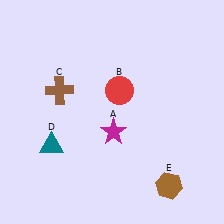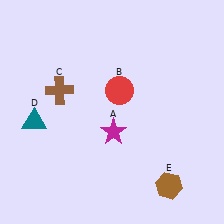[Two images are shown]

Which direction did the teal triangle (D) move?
The teal triangle (D) moved up.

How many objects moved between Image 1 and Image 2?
1 object moved between the two images.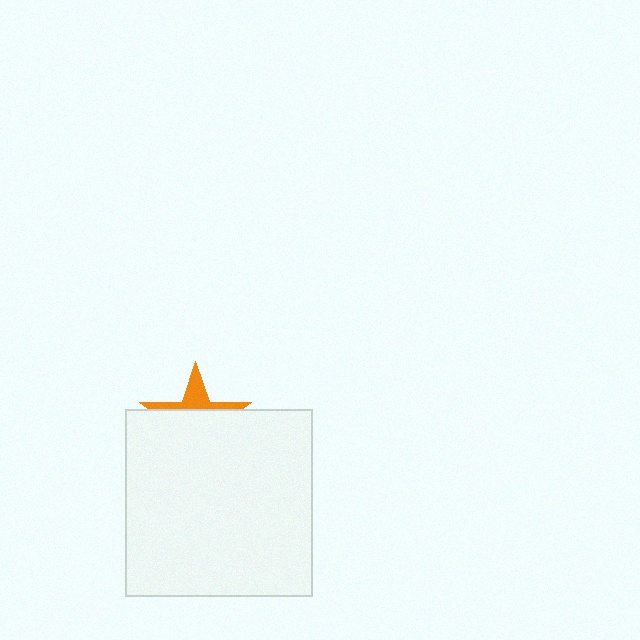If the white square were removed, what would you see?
You would see the complete orange star.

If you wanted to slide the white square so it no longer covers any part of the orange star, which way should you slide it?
Slide it down — that is the most direct way to separate the two shapes.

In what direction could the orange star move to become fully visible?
The orange star could move up. That would shift it out from behind the white square entirely.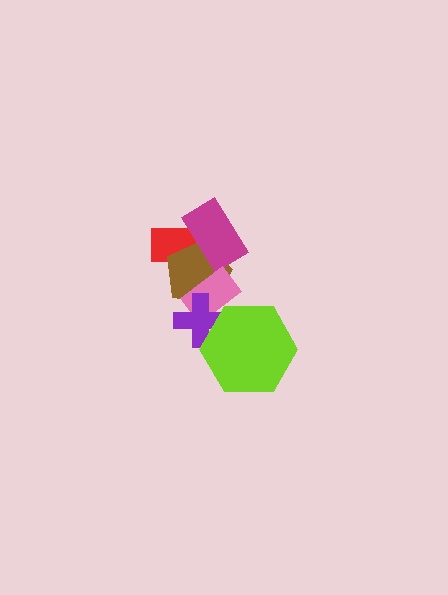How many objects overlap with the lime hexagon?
2 objects overlap with the lime hexagon.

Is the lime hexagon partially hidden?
No, no other shape covers it.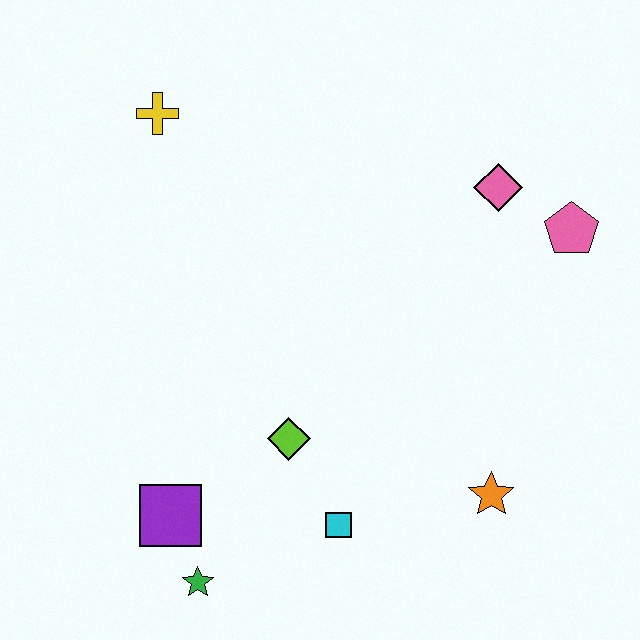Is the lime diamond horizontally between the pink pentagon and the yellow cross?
Yes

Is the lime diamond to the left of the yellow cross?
No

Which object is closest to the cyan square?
The lime diamond is closest to the cyan square.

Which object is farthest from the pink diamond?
The green star is farthest from the pink diamond.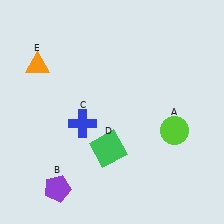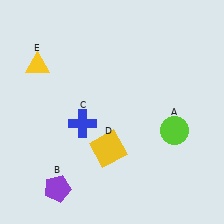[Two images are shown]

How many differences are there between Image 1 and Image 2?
There are 2 differences between the two images.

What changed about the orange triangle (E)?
In Image 1, E is orange. In Image 2, it changed to yellow.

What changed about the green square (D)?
In Image 1, D is green. In Image 2, it changed to yellow.